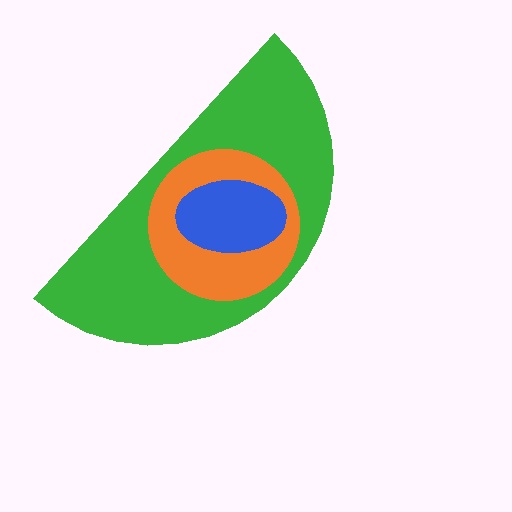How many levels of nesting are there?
3.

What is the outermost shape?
The green semicircle.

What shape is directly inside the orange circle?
The blue ellipse.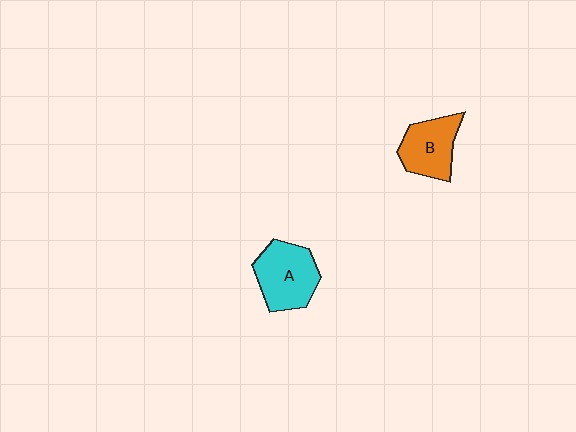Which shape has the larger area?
Shape A (cyan).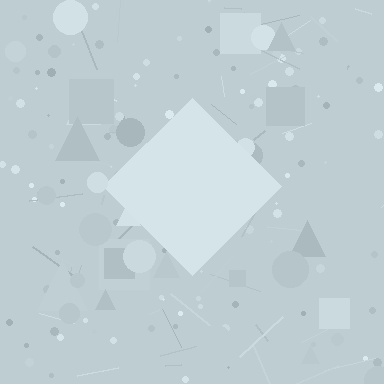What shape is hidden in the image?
A diamond is hidden in the image.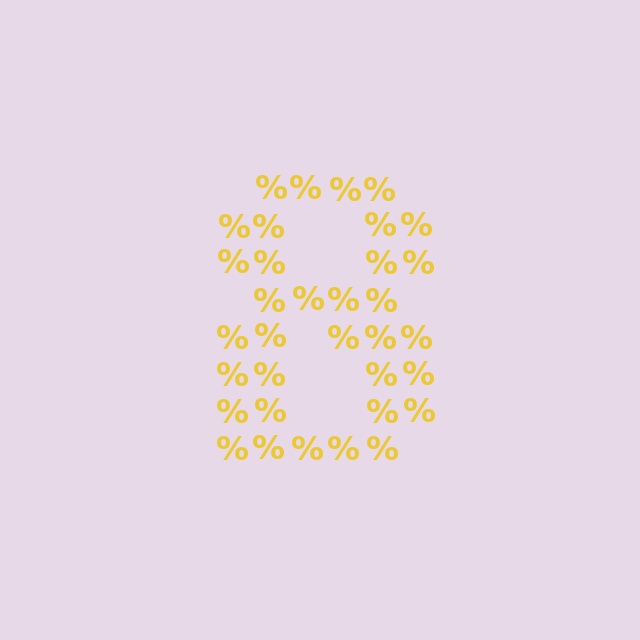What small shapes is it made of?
It is made of small percent signs.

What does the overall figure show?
The overall figure shows the digit 8.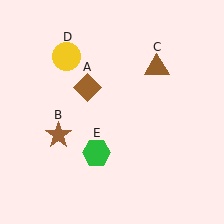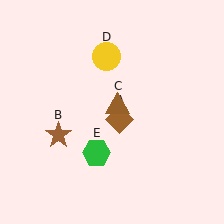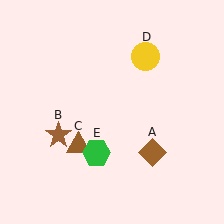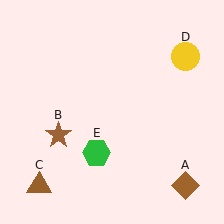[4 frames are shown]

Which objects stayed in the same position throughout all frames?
Brown star (object B) and green hexagon (object E) remained stationary.